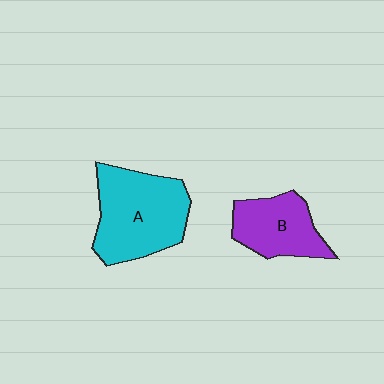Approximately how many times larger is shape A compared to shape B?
Approximately 1.6 times.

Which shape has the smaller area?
Shape B (purple).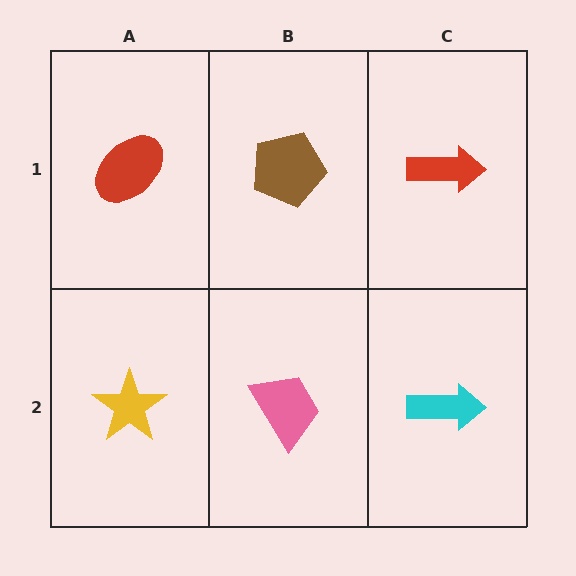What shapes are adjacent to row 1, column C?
A cyan arrow (row 2, column C), a brown pentagon (row 1, column B).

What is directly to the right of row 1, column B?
A red arrow.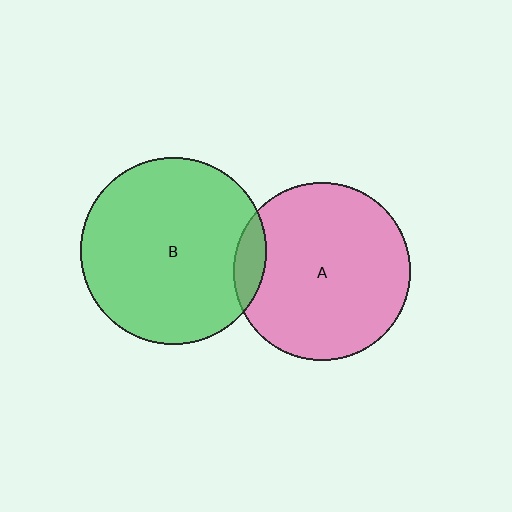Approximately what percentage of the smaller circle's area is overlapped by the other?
Approximately 10%.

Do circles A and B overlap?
Yes.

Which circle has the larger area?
Circle B (green).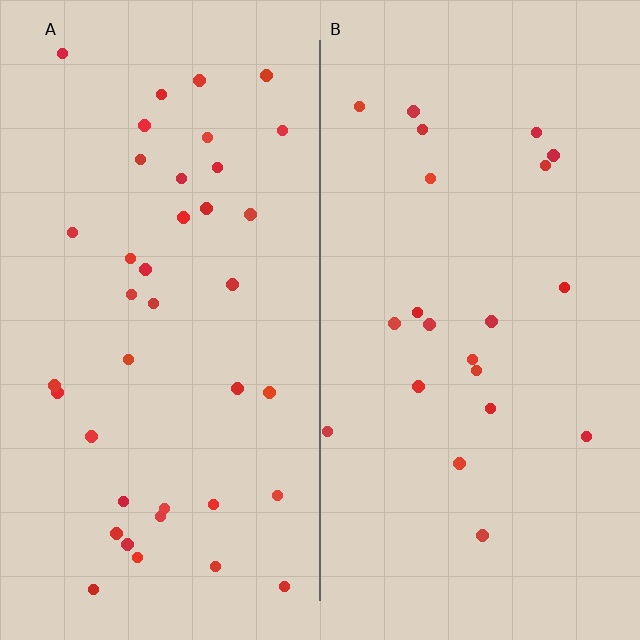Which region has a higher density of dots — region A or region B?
A (the left).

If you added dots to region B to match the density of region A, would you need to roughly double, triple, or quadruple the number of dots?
Approximately double.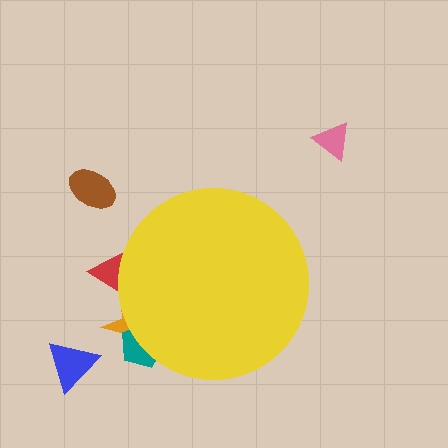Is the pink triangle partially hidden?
No, the pink triangle is fully visible.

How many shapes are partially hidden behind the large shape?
3 shapes are partially hidden.